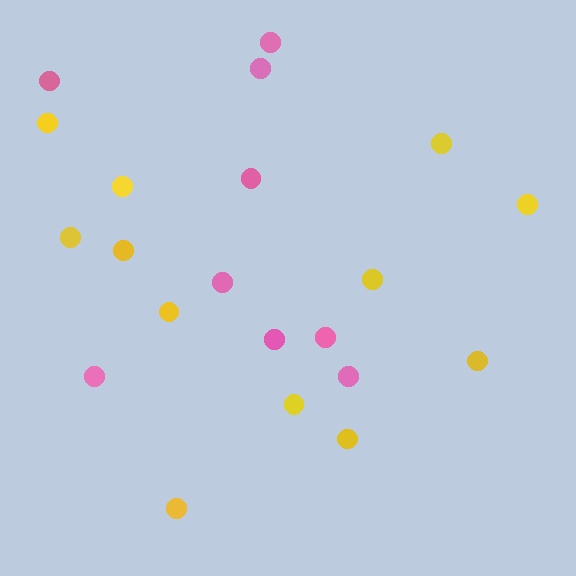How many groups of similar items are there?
There are 2 groups: one group of yellow circles (12) and one group of pink circles (9).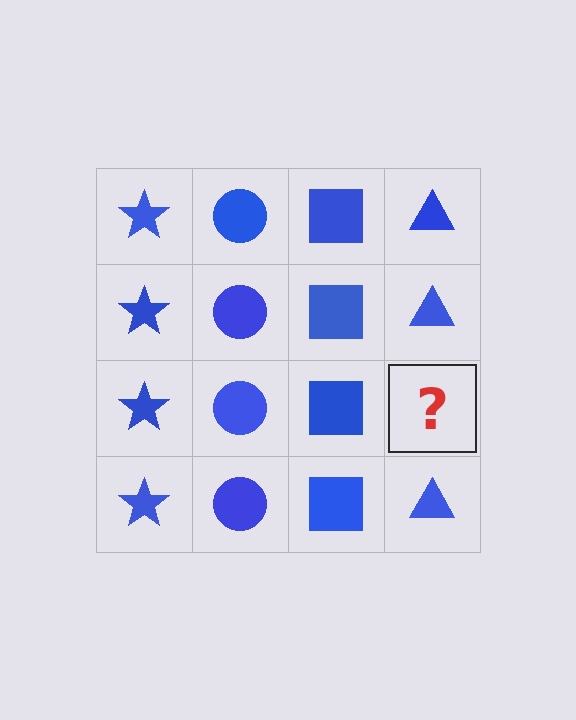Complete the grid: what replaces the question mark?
The question mark should be replaced with a blue triangle.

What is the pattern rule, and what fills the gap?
The rule is that each column has a consistent shape. The gap should be filled with a blue triangle.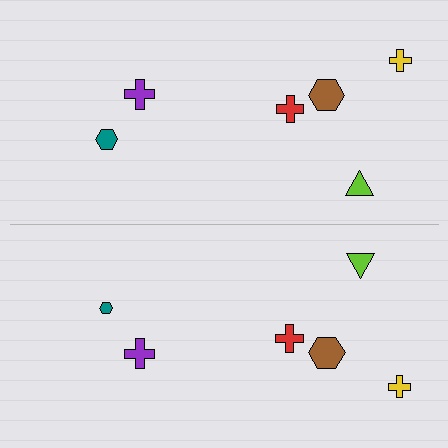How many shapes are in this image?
There are 12 shapes in this image.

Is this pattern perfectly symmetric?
No, the pattern is not perfectly symmetric. The teal hexagon on the bottom side has a different size than its mirror counterpart.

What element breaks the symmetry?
The teal hexagon on the bottom side has a different size than its mirror counterpart.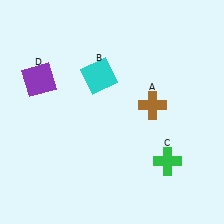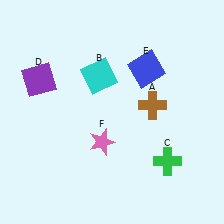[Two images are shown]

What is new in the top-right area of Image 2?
A blue square (E) was added in the top-right area of Image 2.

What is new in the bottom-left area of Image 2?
A pink star (F) was added in the bottom-left area of Image 2.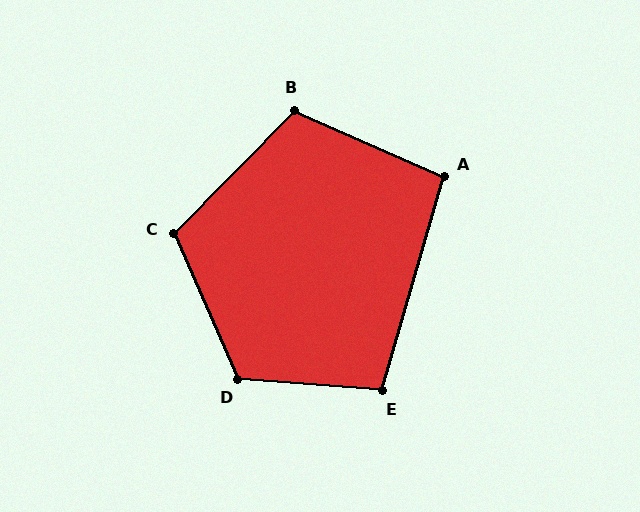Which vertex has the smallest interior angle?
A, at approximately 98 degrees.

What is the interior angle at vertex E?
Approximately 102 degrees (obtuse).